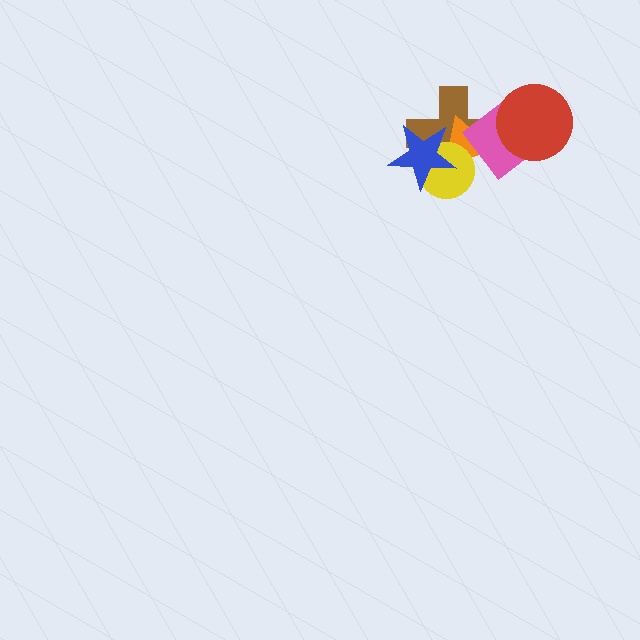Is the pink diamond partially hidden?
Yes, it is partially covered by another shape.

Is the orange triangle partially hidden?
Yes, it is partially covered by another shape.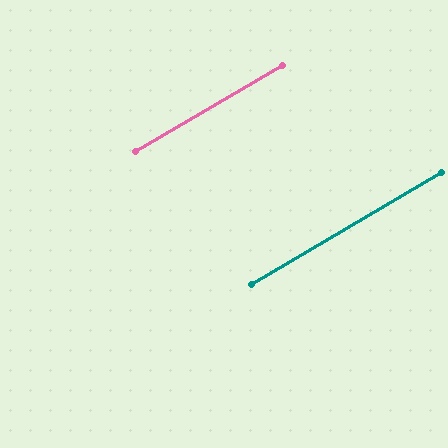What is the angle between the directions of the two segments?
Approximately 0 degrees.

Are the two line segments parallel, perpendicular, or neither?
Parallel — their directions differ by only 0.2°.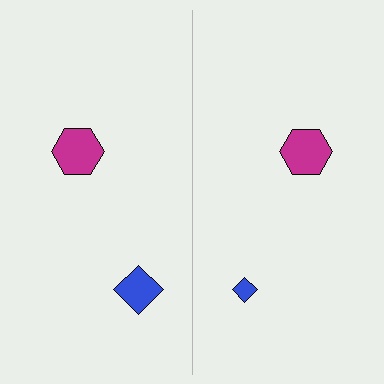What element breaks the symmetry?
The blue diamond on the right side has a different size than its mirror counterpart.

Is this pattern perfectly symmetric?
No, the pattern is not perfectly symmetric. The blue diamond on the right side has a different size than its mirror counterpart.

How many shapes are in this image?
There are 4 shapes in this image.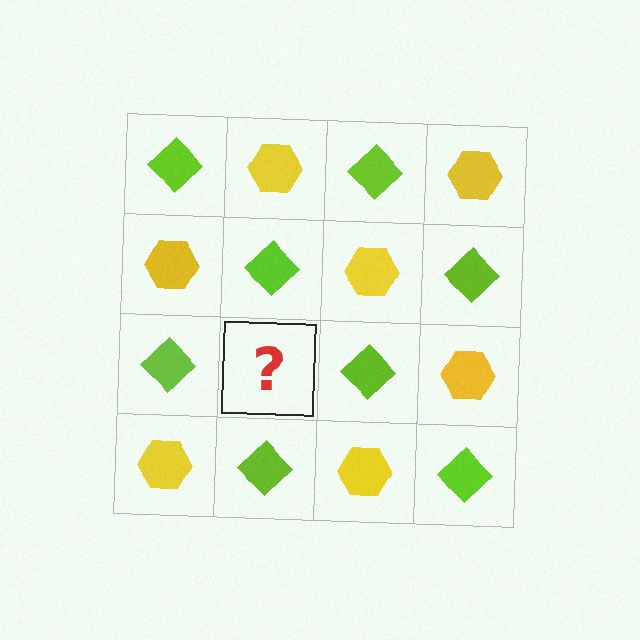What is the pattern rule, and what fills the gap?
The rule is that it alternates lime diamond and yellow hexagon in a checkerboard pattern. The gap should be filled with a yellow hexagon.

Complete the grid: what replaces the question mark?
The question mark should be replaced with a yellow hexagon.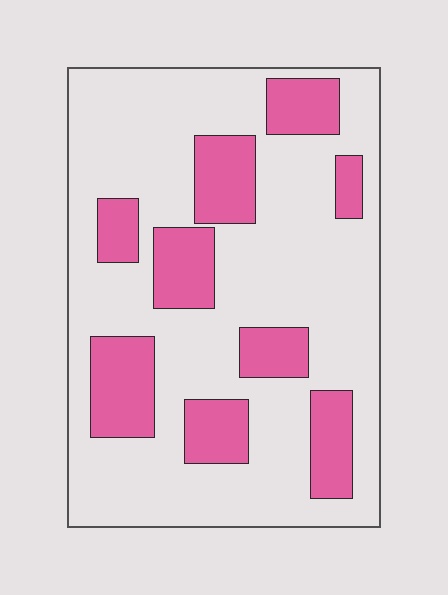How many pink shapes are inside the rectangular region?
9.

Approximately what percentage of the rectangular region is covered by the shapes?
Approximately 25%.